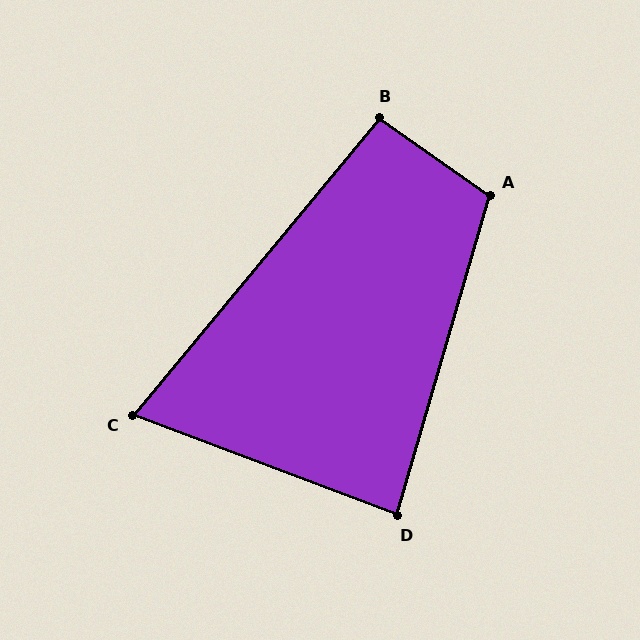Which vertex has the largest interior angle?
A, at approximately 109 degrees.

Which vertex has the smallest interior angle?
C, at approximately 71 degrees.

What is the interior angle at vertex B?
Approximately 95 degrees (approximately right).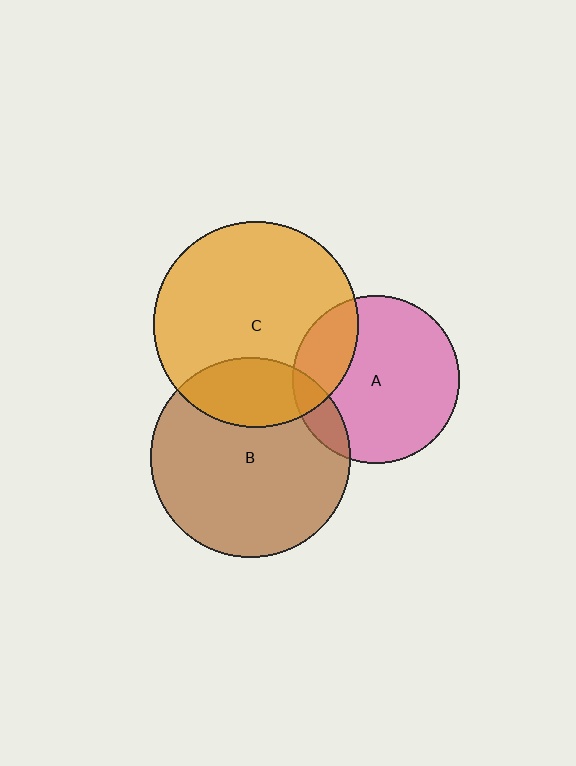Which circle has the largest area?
Circle C (orange).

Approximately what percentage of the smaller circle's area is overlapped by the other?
Approximately 25%.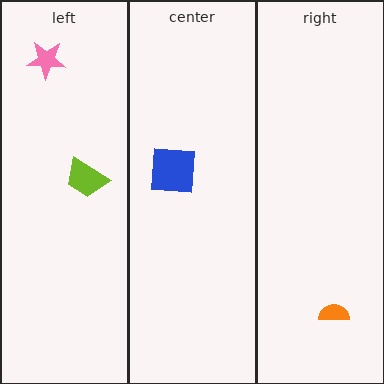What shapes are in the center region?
The blue square.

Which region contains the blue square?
The center region.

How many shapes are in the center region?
1.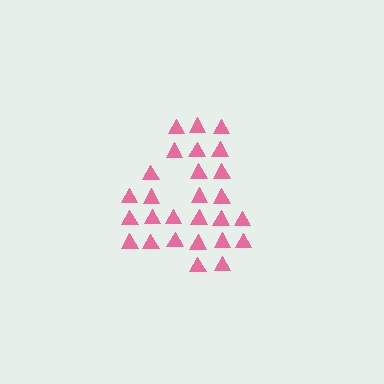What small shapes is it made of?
It is made of small triangles.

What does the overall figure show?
The overall figure shows the digit 4.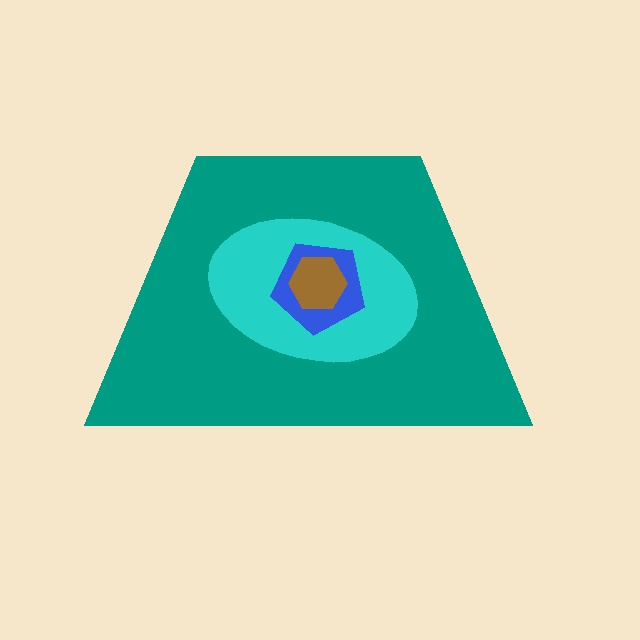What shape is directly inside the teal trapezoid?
The cyan ellipse.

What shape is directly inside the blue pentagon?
The brown hexagon.